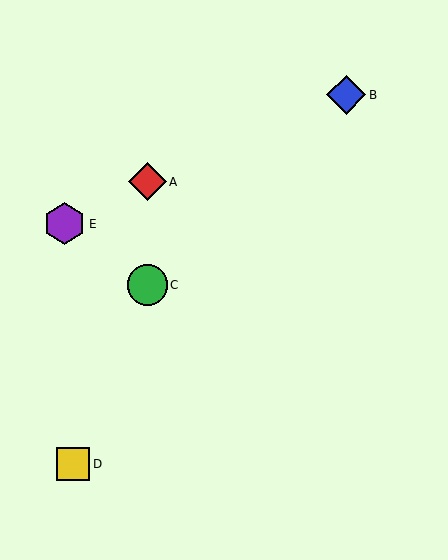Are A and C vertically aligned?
Yes, both are at x≈147.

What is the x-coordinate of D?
Object D is at x≈73.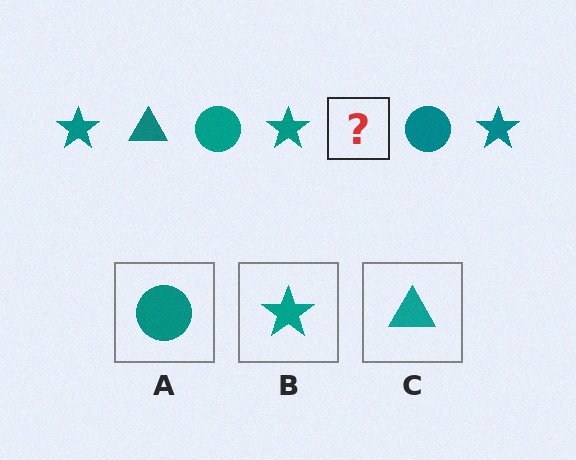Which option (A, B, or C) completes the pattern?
C.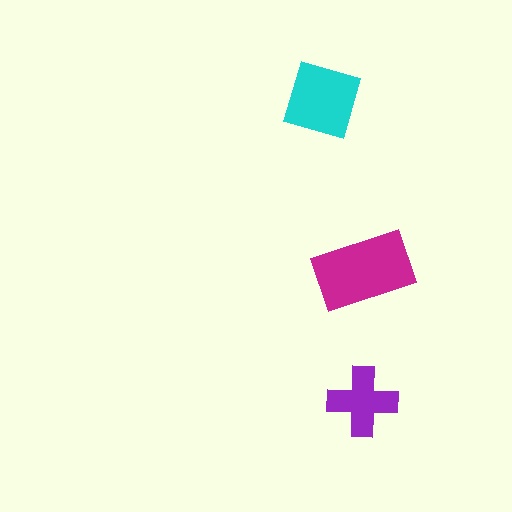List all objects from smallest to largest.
The purple cross, the cyan diamond, the magenta rectangle.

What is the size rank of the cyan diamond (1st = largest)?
2nd.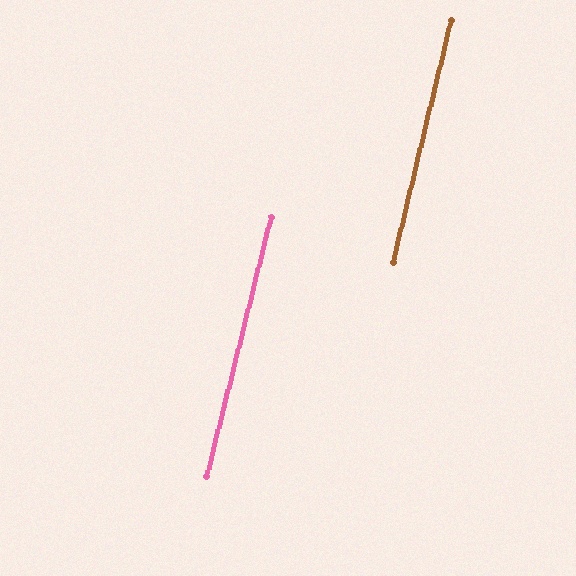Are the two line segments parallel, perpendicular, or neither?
Parallel — their directions differ by only 0.3°.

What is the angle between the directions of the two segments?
Approximately 0 degrees.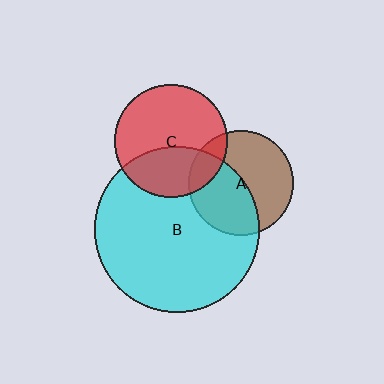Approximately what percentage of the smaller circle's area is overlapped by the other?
Approximately 35%.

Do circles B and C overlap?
Yes.